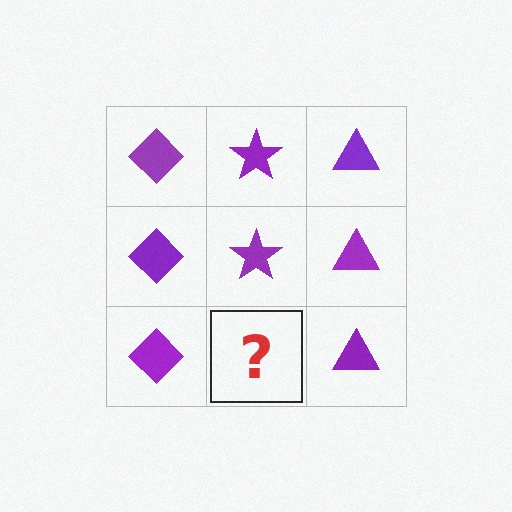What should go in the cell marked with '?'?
The missing cell should contain a purple star.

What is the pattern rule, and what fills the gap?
The rule is that each column has a consistent shape. The gap should be filled with a purple star.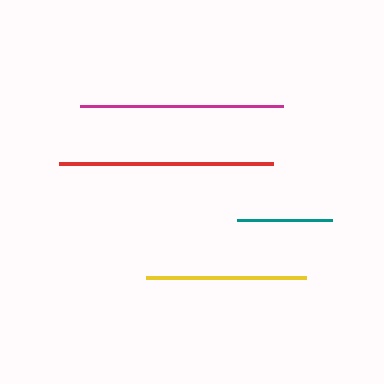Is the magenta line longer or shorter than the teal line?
The magenta line is longer than the teal line.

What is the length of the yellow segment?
The yellow segment is approximately 160 pixels long.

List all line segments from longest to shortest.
From longest to shortest: red, magenta, yellow, teal.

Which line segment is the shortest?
The teal line is the shortest at approximately 95 pixels.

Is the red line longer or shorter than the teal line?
The red line is longer than the teal line.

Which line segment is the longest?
The red line is the longest at approximately 214 pixels.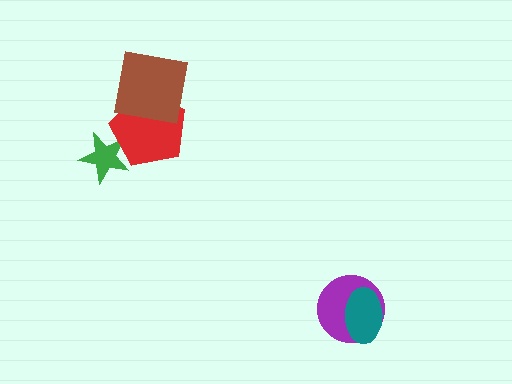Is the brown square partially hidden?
No, no other shape covers it.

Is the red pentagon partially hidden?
Yes, it is partially covered by another shape.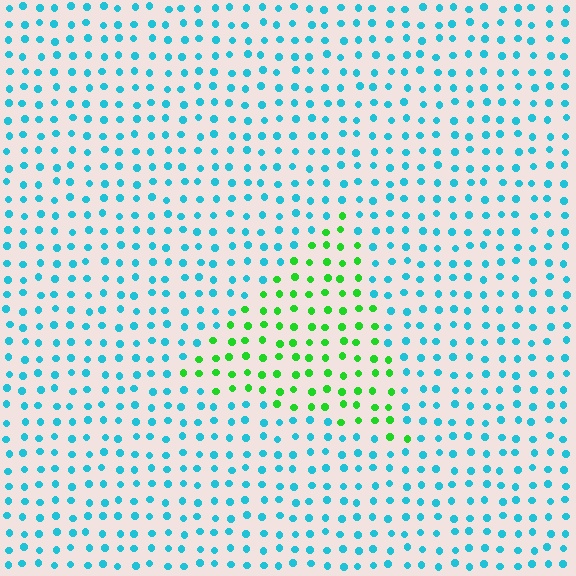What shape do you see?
I see a triangle.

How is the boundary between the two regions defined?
The boundary is defined purely by a slight shift in hue (about 65 degrees). Spacing, size, and orientation are identical on both sides.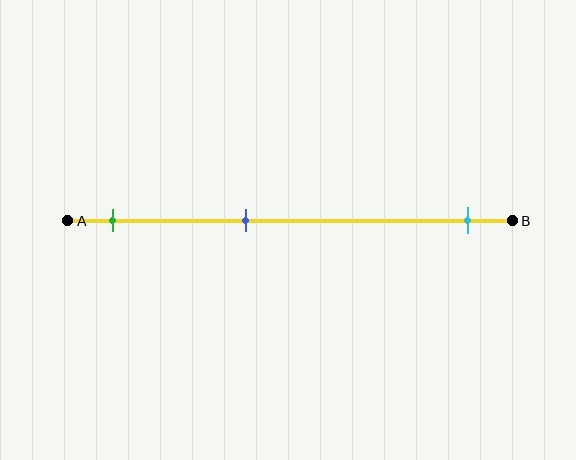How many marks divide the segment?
There are 3 marks dividing the segment.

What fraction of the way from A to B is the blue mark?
The blue mark is approximately 40% (0.4) of the way from A to B.